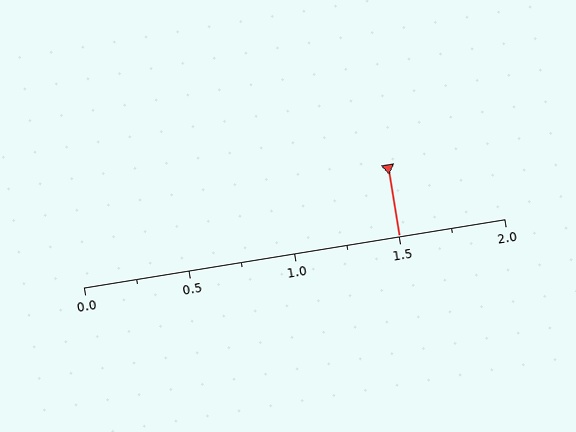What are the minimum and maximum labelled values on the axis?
The axis runs from 0.0 to 2.0.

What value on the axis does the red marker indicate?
The marker indicates approximately 1.5.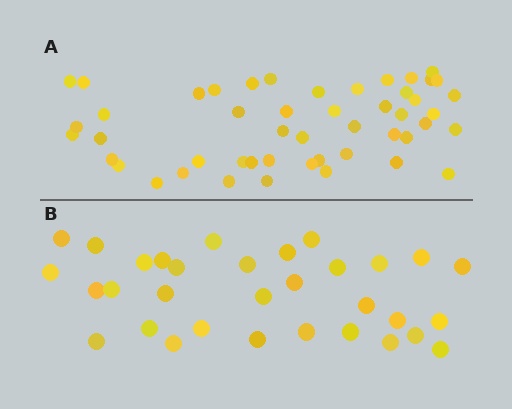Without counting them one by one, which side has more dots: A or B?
Region A (the top region) has more dots.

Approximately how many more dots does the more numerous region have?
Region A has approximately 15 more dots than region B.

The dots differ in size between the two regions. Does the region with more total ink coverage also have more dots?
No. Region B has more total ink coverage because its dots are larger, but region A actually contains more individual dots. Total area can be misleading — the number of items is what matters here.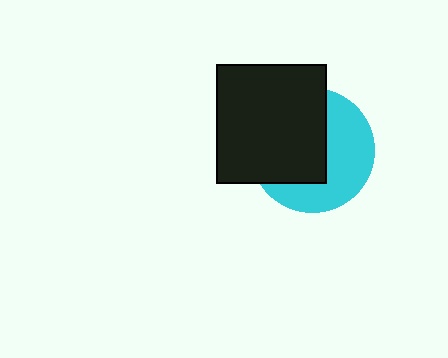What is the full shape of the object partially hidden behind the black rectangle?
The partially hidden object is a cyan circle.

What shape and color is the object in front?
The object in front is a black rectangle.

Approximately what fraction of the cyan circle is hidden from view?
Roughly 53% of the cyan circle is hidden behind the black rectangle.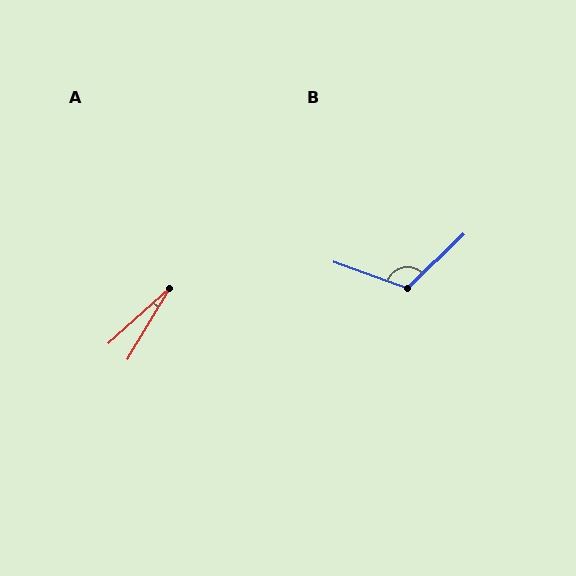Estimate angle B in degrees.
Approximately 116 degrees.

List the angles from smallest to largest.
A (17°), B (116°).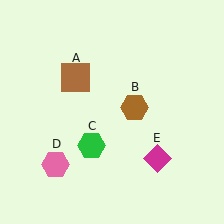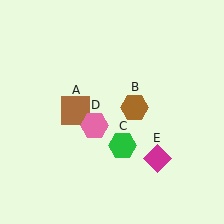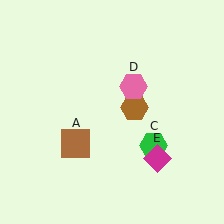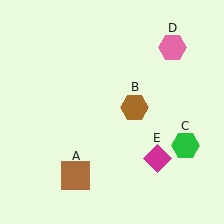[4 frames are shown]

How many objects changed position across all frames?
3 objects changed position: brown square (object A), green hexagon (object C), pink hexagon (object D).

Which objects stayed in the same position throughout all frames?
Brown hexagon (object B) and magenta diamond (object E) remained stationary.